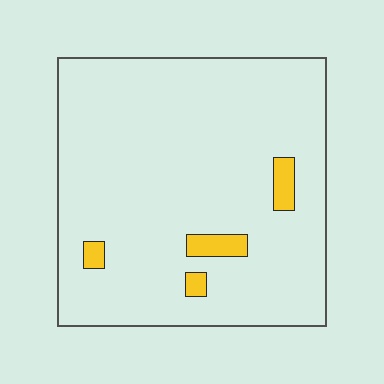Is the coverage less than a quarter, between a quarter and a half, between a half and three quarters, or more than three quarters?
Less than a quarter.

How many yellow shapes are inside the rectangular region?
4.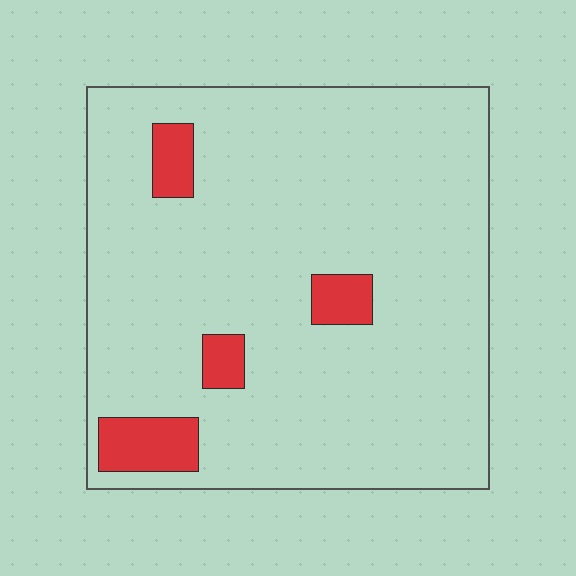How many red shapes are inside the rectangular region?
4.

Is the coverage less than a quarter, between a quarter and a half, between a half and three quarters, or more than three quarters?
Less than a quarter.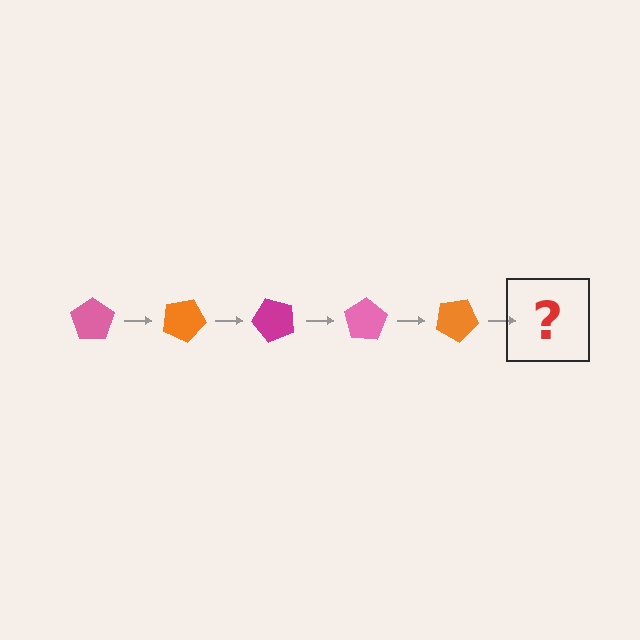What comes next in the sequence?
The next element should be a magenta pentagon, rotated 125 degrees from the start.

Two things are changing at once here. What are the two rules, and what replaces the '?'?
The two rules are that it rotates 25 degrees each step and the color cycles through pink, orange, and magenta. The '?' should be a magenta pentagon, rotated 125 degrees from the start.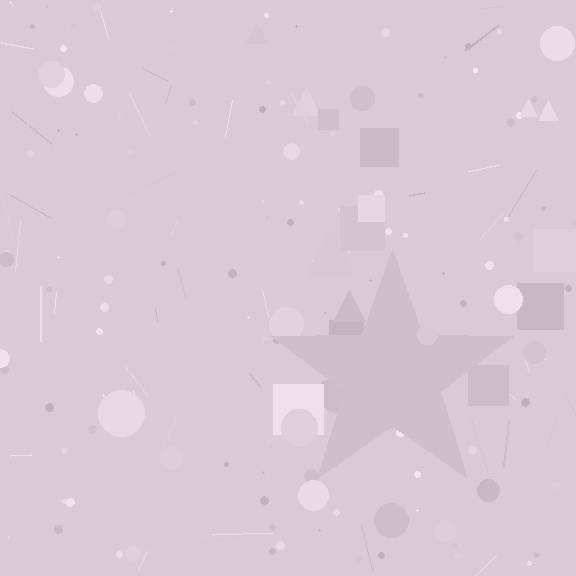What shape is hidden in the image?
A star is hidden in the image.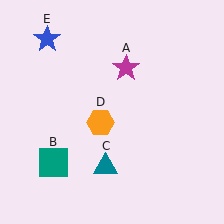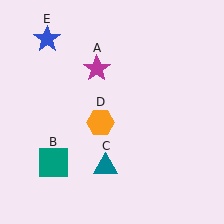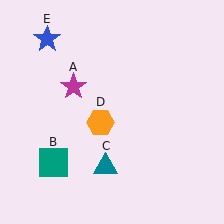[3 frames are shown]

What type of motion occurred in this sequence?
The magenta star (object A) rotated counterclockwise around the center of the scene.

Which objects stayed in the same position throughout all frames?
Teal square (object B) and teal triangle (object C) and orange hexagon (object D) and blue star (object E) remained stationary.